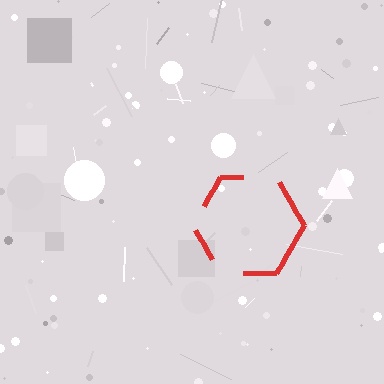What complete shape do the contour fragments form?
The contour fragments form a hexagon.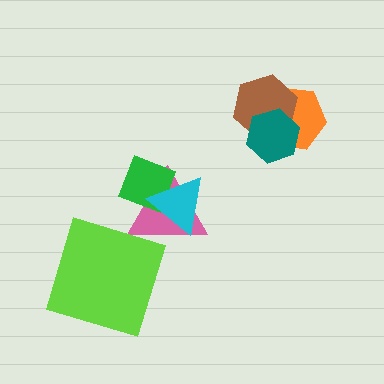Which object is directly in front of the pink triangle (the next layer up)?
The green diamond is directly in front of the pink triangle.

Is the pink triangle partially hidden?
Yes, it is partially covered by another shape.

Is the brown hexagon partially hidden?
Yes, it is partially covered by another shape.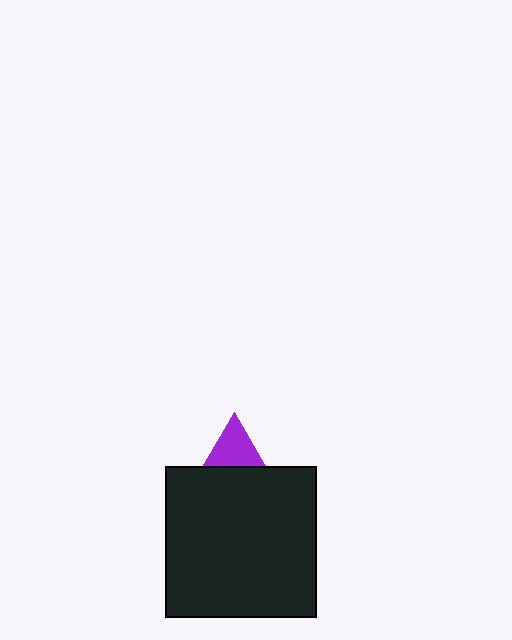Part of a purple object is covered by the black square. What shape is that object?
It is a triangle.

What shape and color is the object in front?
The object in front is a black square.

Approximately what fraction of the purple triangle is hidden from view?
Roughly 67% of the purple triangle is hidden behind the black square.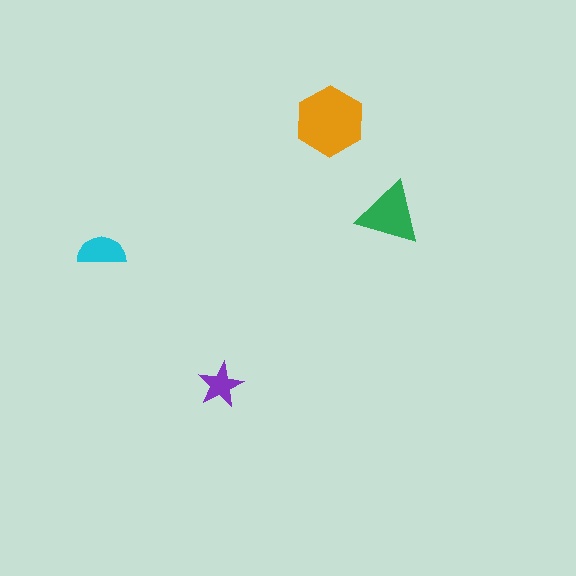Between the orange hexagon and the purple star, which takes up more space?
The orange hexagon.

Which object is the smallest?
The purple star.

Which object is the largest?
The orange hexagon.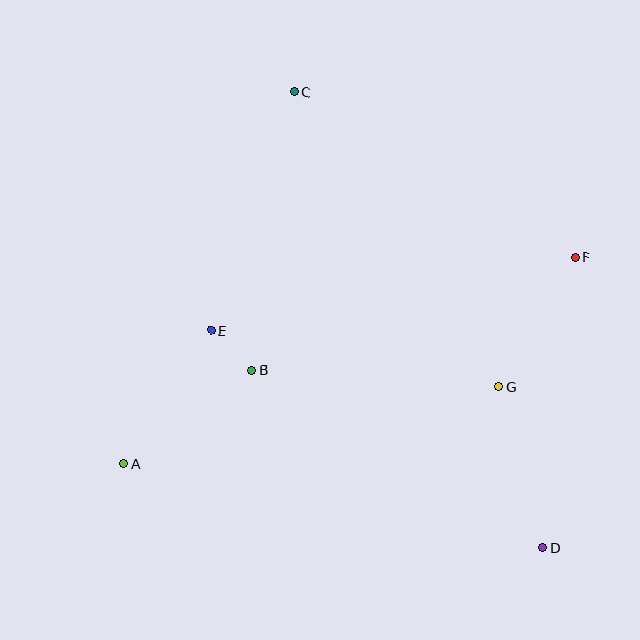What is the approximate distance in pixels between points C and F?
The distance between C and F is approximately 326 pixels.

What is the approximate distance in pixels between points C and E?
The distance between C and E is approximately 252 pixels.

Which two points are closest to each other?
Points B and E are closest to each other.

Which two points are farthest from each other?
Points C and D are farthest from each other.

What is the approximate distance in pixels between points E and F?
The distance between E and F is approximately 372 pixels.